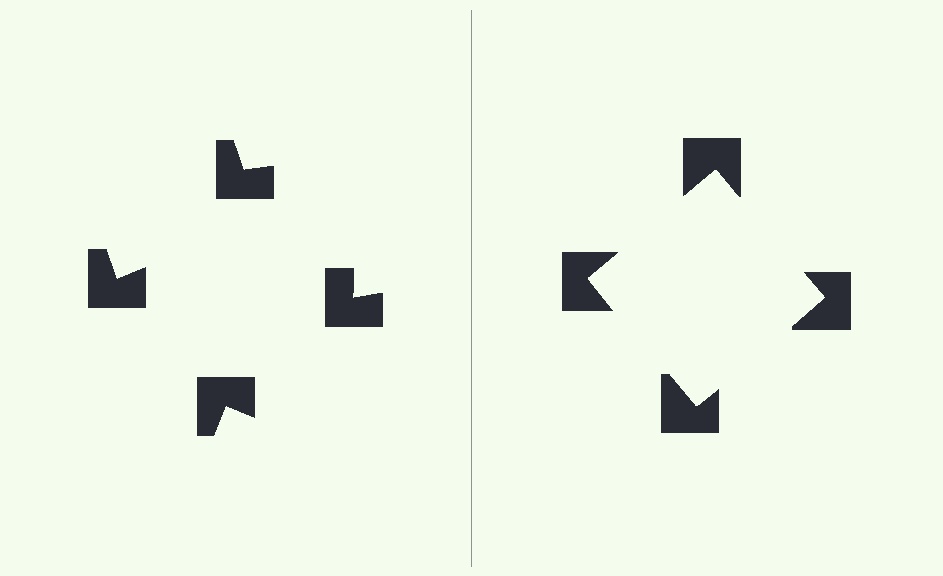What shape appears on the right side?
An illusory square.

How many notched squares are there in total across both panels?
8 — 4 on each side.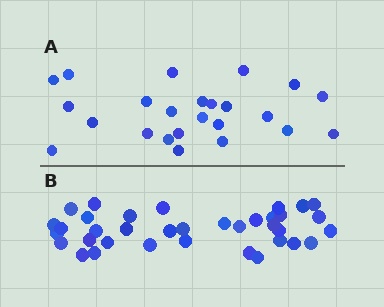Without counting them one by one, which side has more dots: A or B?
Region B (the bottom region) has more dots.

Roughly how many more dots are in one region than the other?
Region B has roughly 12 or so more dots than region A.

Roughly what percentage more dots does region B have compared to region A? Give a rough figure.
About 50% more.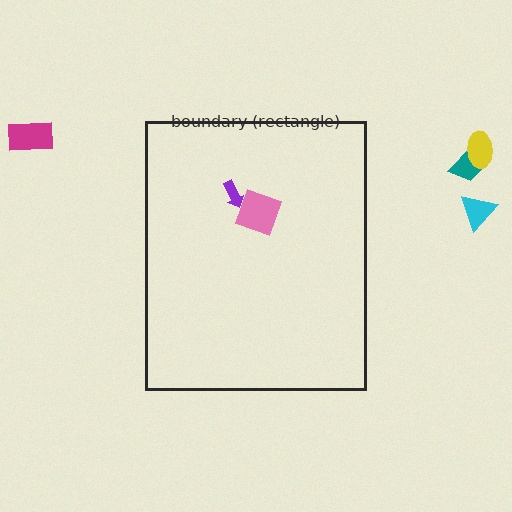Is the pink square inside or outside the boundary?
Inside.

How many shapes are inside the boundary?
2 inside, 4 outside.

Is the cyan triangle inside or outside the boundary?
Outside.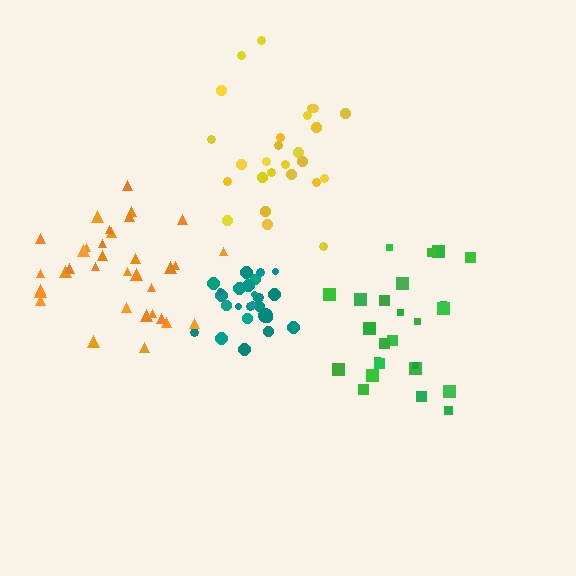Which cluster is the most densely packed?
Teal.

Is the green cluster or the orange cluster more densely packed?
Green.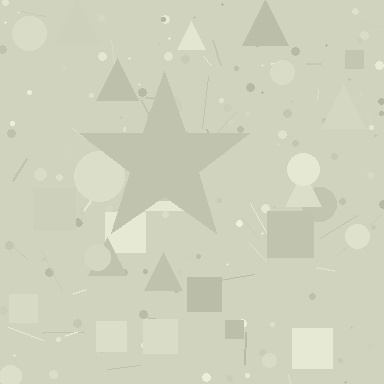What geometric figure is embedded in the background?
A star is embedded in the background.